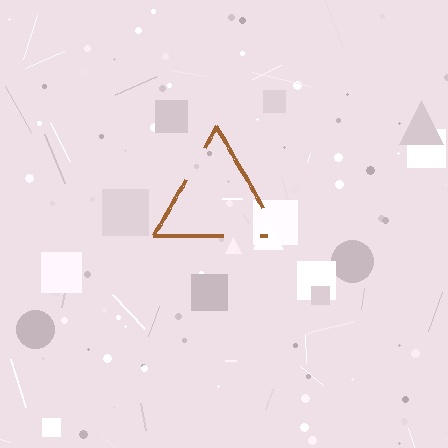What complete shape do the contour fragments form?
The contour fragments form a triangle.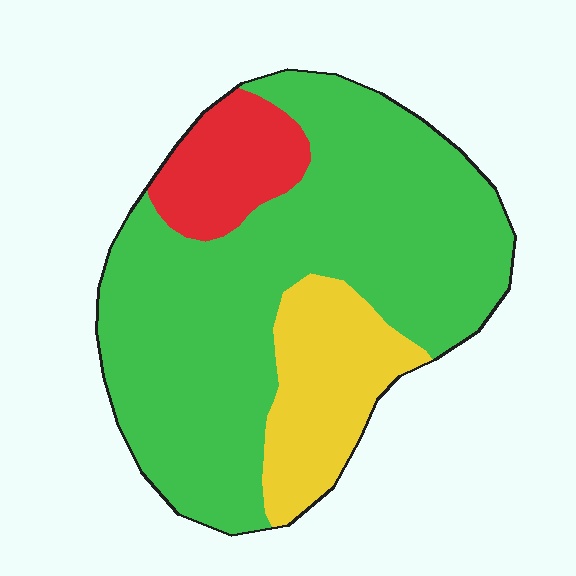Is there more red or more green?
Green.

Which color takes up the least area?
Red, at roughly 10%.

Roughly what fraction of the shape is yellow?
Yellow takes up less than a quarter of the shape.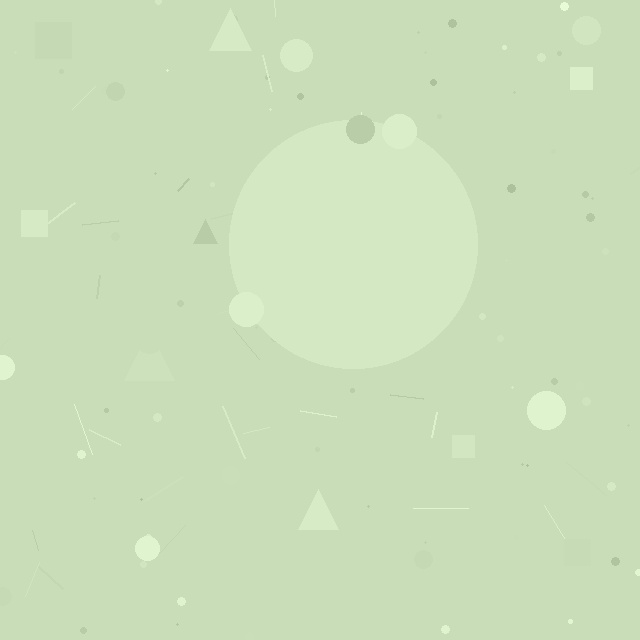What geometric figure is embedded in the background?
A circle is embedded in the background.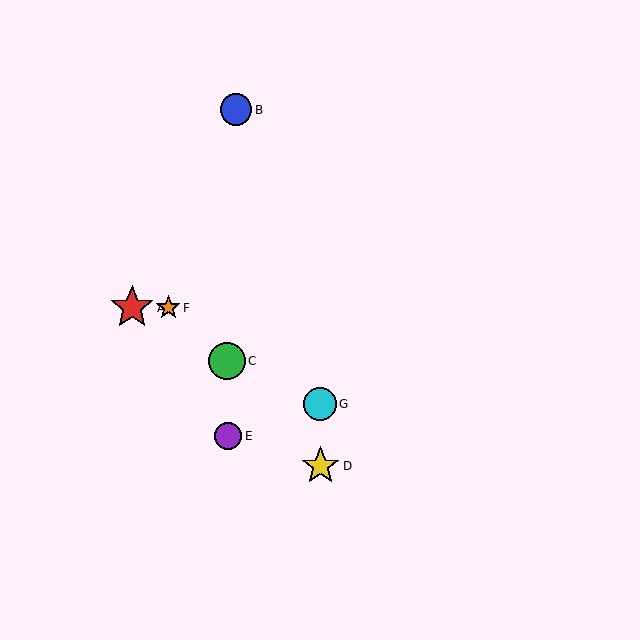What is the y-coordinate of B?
Object B is at y≈110.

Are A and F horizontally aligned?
Yes, both are at y≈308.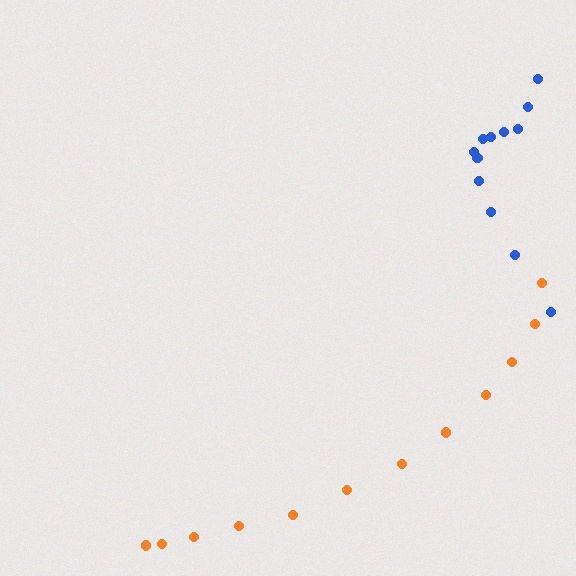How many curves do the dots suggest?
There are 2 distinct paths.